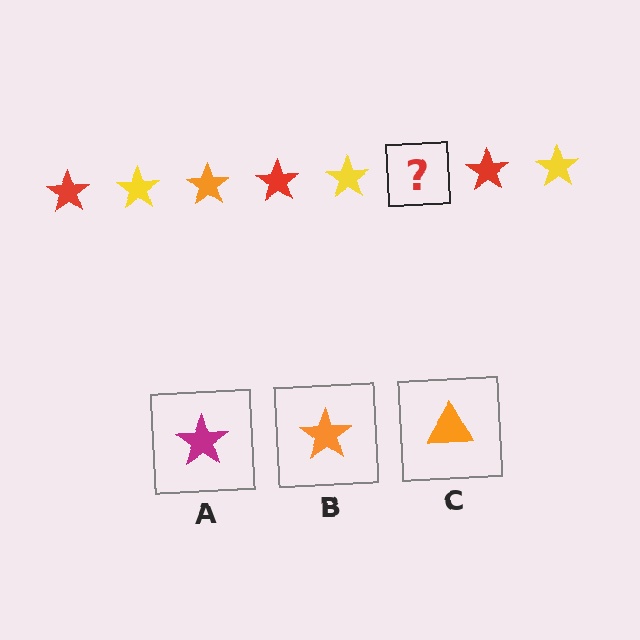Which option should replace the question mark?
Option B.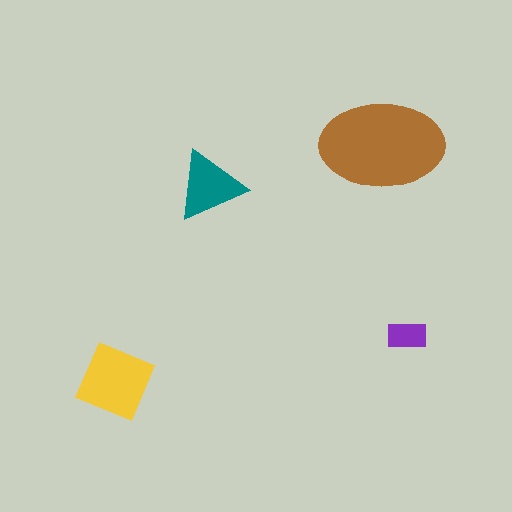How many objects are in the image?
There are 4 objects in the image.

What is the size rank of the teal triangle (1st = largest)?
3rd.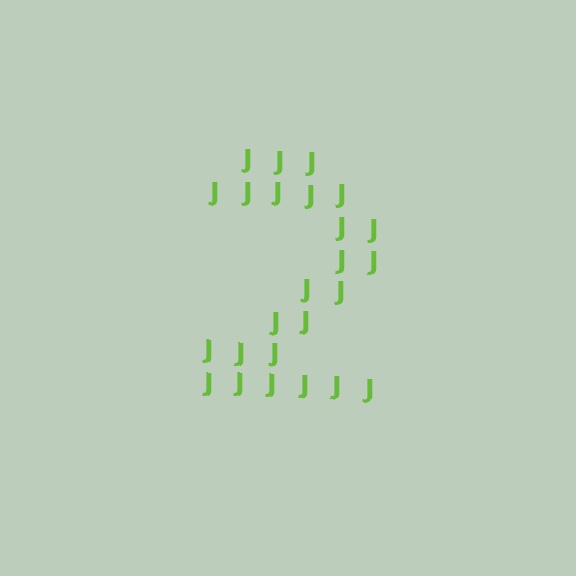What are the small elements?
The small elements are letter J's.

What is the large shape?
The large shape is the digit 2.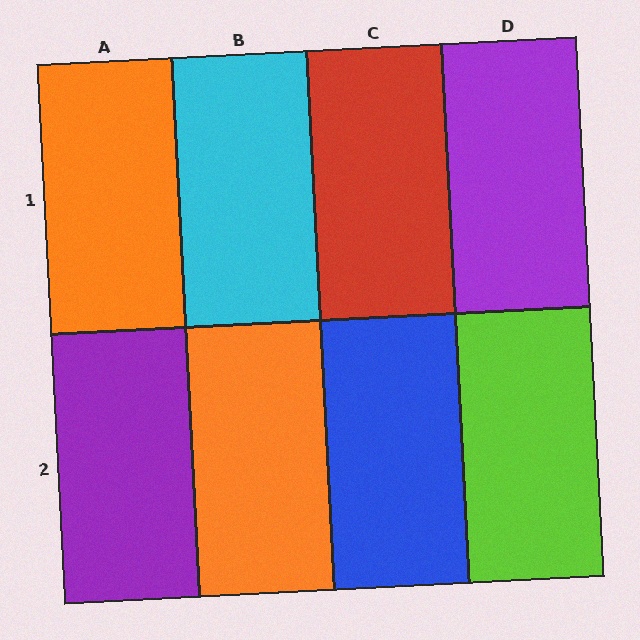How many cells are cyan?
1 cell is cyan.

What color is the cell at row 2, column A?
Purple.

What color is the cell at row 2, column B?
Orange.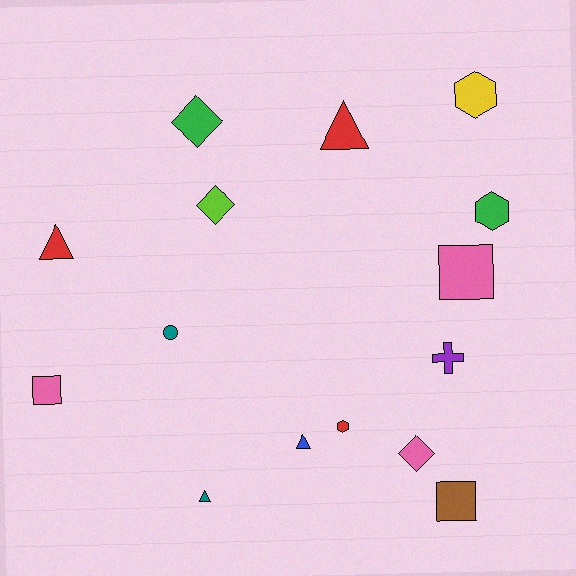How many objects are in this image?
There are 15 objects.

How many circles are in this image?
There is 1 circle.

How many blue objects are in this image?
There is 1 blue object.